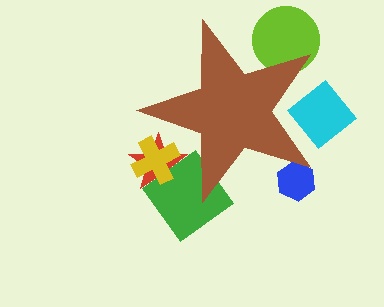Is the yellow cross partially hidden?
Yes, the yellow cross is partially hidden behind the brown star.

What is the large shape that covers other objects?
A brown star.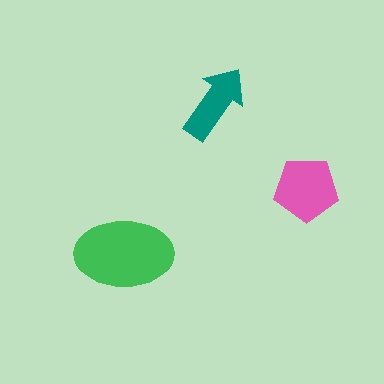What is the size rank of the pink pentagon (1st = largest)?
2nd.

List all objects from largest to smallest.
The green ellipse, the pink pentagon, the teal arrow.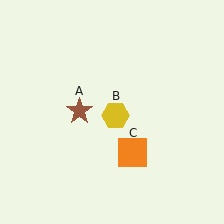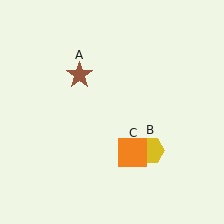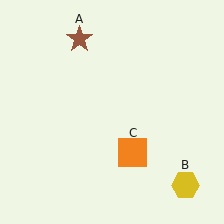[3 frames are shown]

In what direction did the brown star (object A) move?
The brown star (object A) moved up.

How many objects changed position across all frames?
2 objects changed position: brown star (object A), yellow hexagon (object B).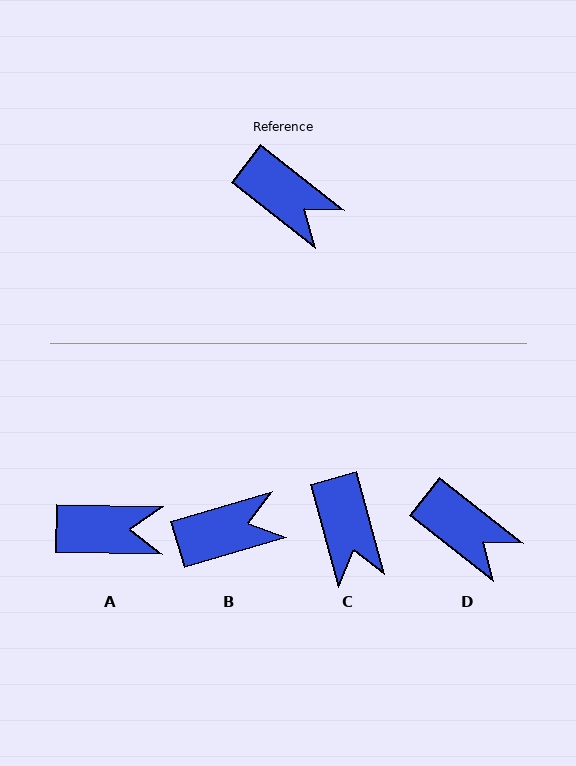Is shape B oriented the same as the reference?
No, it is off by about 55 degrees.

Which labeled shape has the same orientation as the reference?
D.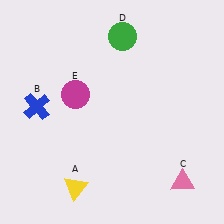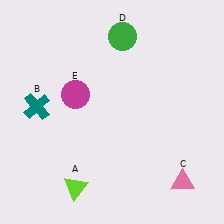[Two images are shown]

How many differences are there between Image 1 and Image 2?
There are 2 differences between the two images.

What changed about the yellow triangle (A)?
In Image 1, A is yellow. In Image 2, it changed to lime.